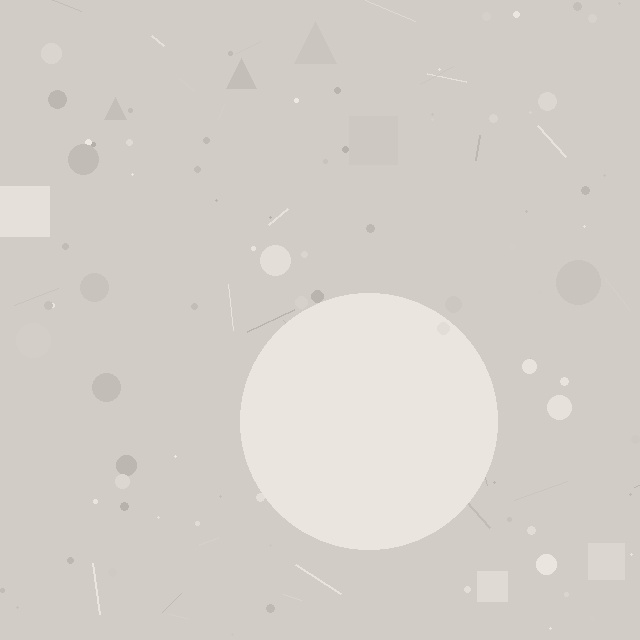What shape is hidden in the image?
A circle is hidden in the image.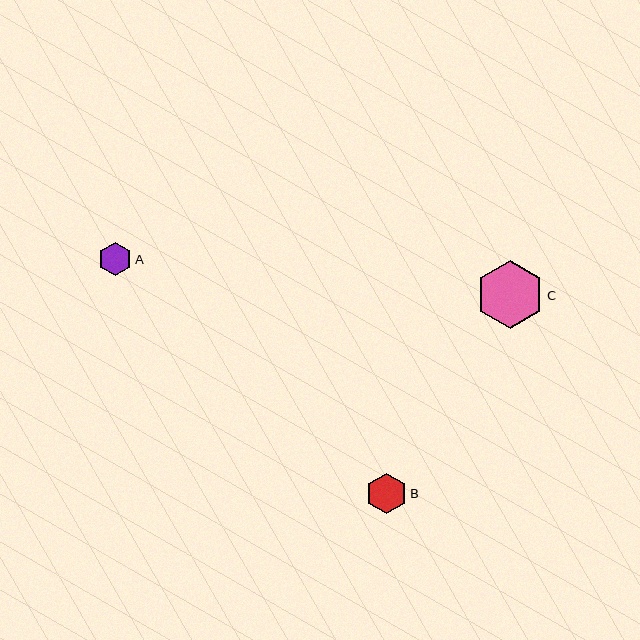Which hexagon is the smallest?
Hexagon A is the smallest with a size of approximately 33 pixels.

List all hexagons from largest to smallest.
From largest to smallest: C, B, A.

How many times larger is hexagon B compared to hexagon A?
Hexagon B is approximately 1.2 times the size of hexagon A.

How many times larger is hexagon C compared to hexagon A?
Hexagon C is approximately 2.0 times the size of hexagon A.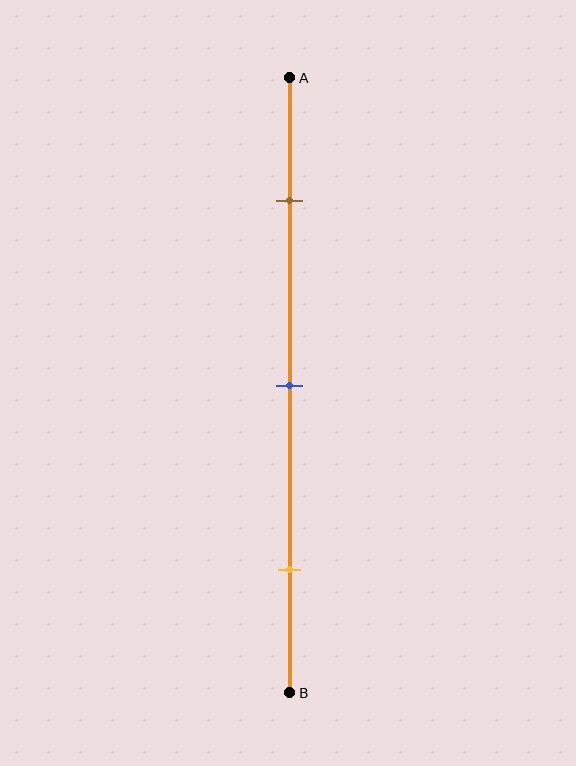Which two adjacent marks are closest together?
The brown and blue marks are the closest adjacent pair.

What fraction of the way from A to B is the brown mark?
The brown mark is approximately 20% (0.2) of the way from A to B.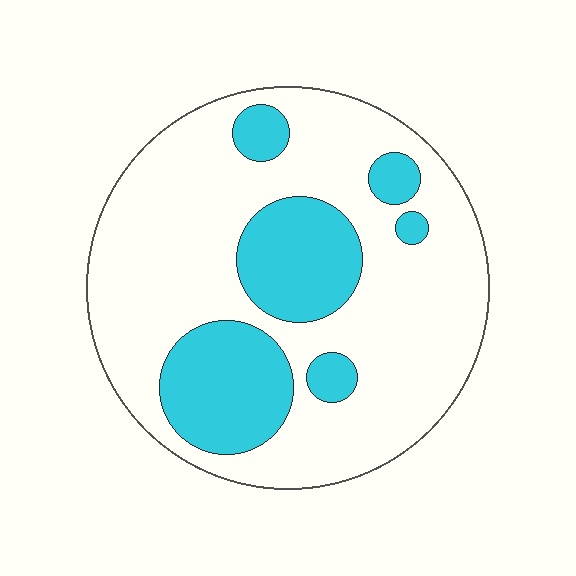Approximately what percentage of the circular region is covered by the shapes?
Approximately 25%.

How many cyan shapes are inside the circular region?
6.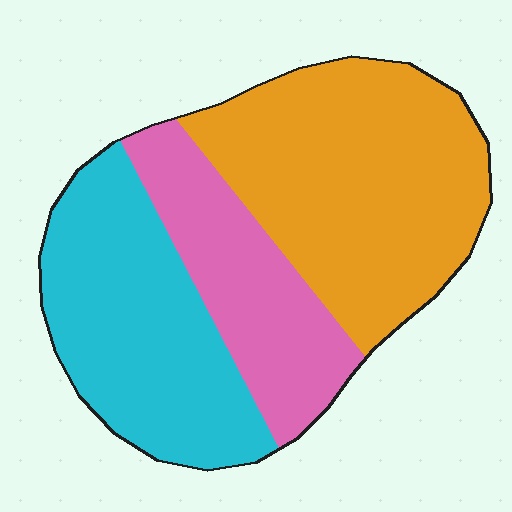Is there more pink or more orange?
Orange.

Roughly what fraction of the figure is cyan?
Cyan covers 33% of the figure.